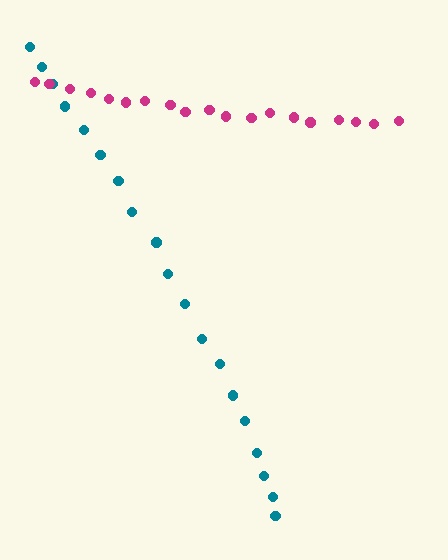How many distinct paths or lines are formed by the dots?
There are 2 distinct paths.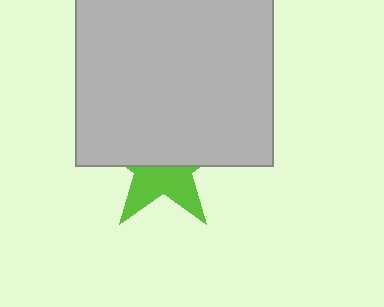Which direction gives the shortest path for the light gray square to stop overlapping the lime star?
Moving up gives the shortest separation.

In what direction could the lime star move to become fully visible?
The lime star could move down. That would shift it out from behind the light gray square entirely.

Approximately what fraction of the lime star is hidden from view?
Roughly 57% of the lime star is hidden behind the light gray square.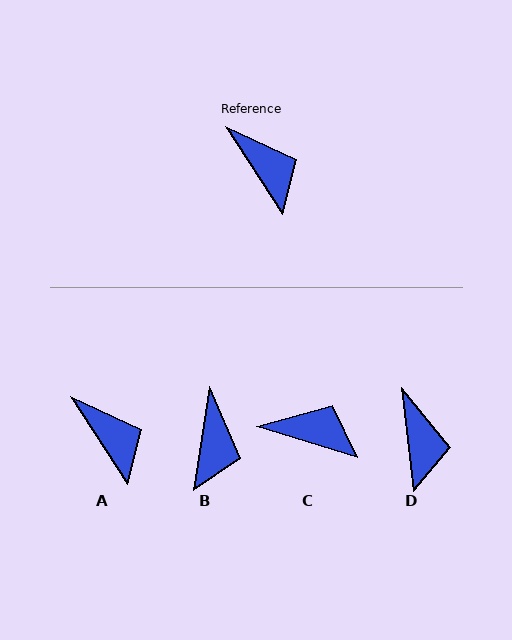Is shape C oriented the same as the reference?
No, it is off by about 40 degrees.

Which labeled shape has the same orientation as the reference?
A.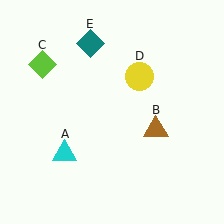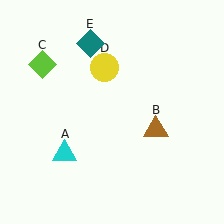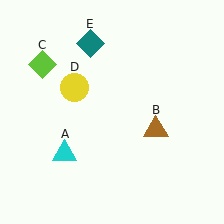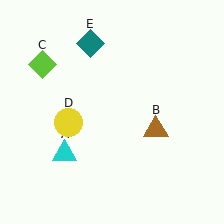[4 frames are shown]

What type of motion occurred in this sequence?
The yellow circle (object D) rotated counterclockwise around the center of the scene.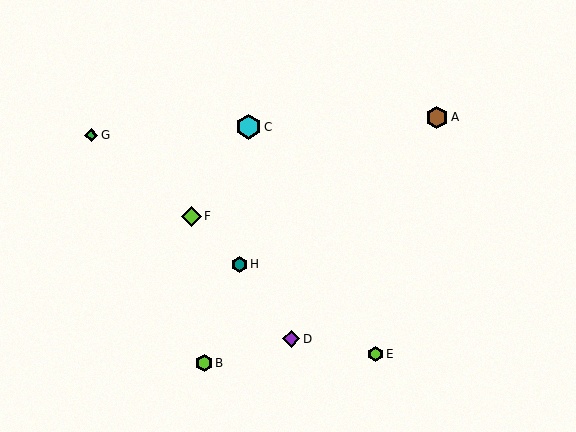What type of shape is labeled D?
Shape D is a purple diamond.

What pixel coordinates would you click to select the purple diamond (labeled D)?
Click at (291, 339) to select the purple diamond D.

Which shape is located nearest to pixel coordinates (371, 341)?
The lime hexagon (labeled E) at (375, 354) is nearest to that location.